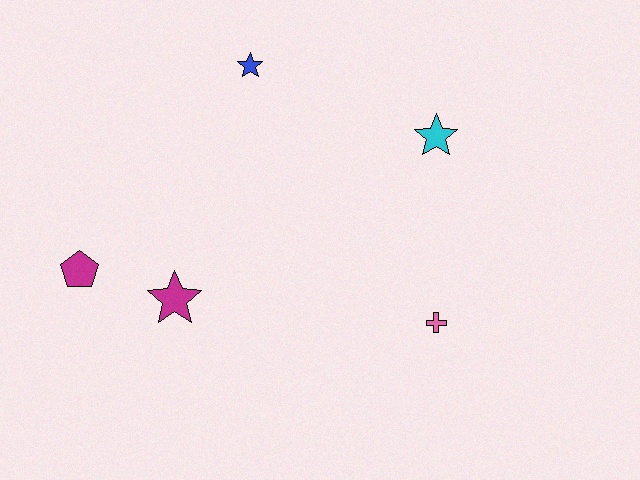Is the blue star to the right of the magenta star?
Yes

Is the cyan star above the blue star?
No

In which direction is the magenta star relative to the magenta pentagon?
The magenta star is to the right of the magenta pentagon.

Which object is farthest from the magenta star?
The cyan star is farthest from the magenta star.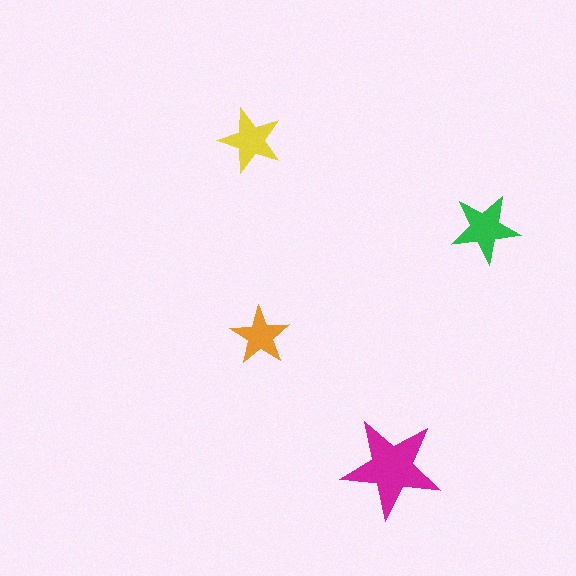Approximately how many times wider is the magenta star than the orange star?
About 1.5 times wider.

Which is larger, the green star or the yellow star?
The green one.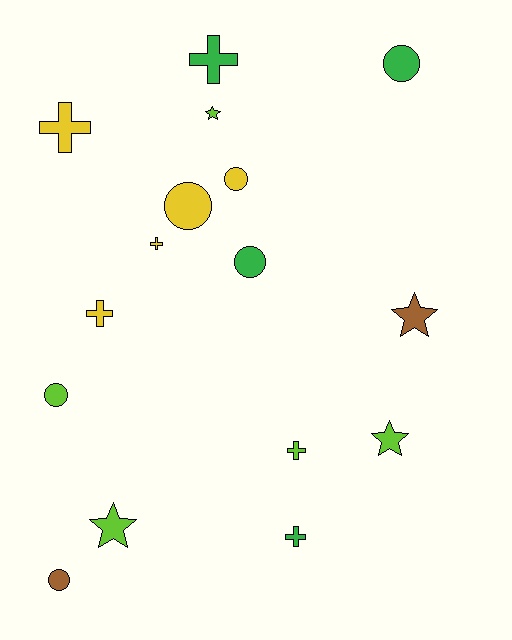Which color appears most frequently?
Yellow, with 5 objects.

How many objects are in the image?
There are 16 objects.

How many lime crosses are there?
There is 1 lime cross.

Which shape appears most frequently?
Cross, with 6 objects.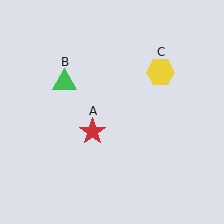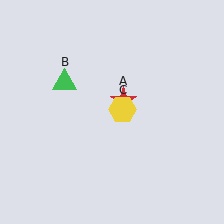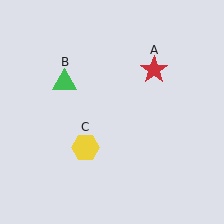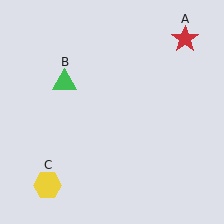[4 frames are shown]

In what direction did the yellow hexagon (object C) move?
The yellow hexagon (object C) moved down and to the left.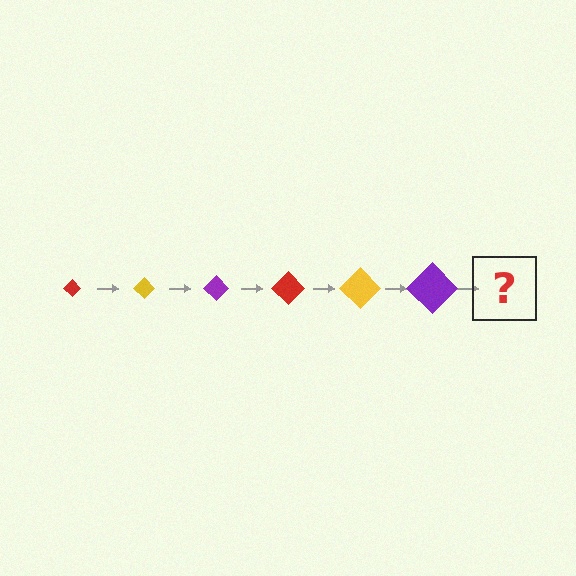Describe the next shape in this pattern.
It should be a red diamond, larger than the previous one.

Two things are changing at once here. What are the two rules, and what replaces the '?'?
The two rules are that the diamond grows larger each step and the color cycles through red, yellow, and purple. The '?' should be a red diamond, larger than the previous one.